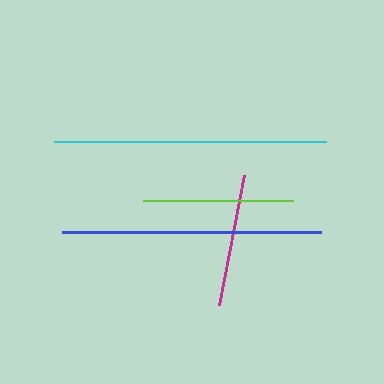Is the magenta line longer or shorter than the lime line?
The lime line is longer than the magenta line.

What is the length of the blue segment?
The blue segment is approximately 259 pixels long.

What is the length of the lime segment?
The lime segment is approximately 150 pixels long.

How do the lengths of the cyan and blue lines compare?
The cyan and blue lines are approximately the same length.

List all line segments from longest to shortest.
From longest to shortest: cyan, blue, lime, magenta.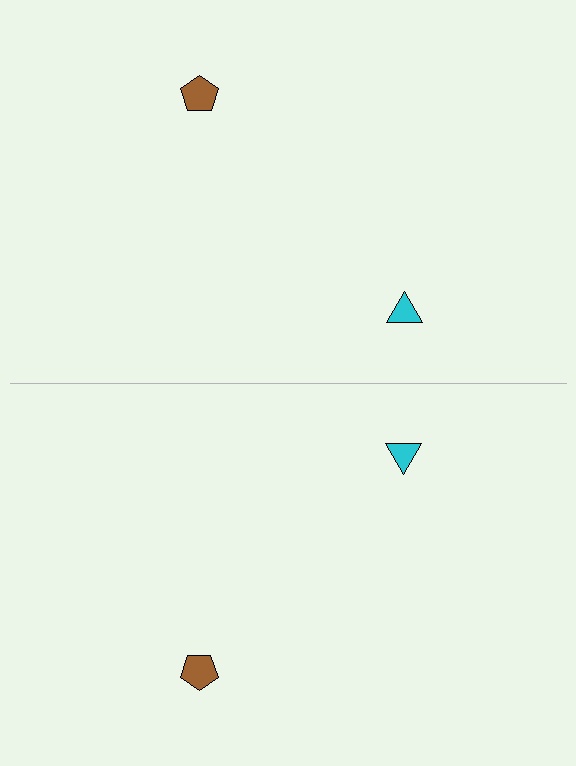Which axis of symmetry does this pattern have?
The pattern has a horizontal axis of symmetry running through the center of the image.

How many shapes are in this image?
There are 4 shapes in this image.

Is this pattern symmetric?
Yes, this pattern has bilateral (reflection) symmetry.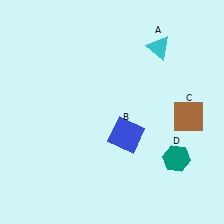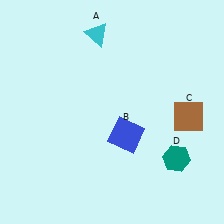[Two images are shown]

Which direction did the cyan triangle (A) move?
The cyan triangle (A) moved left.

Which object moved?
The cyan triangle (A) moved left.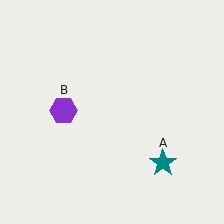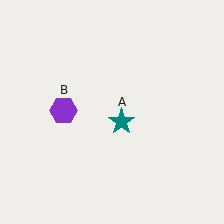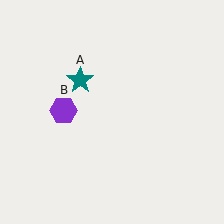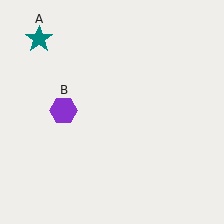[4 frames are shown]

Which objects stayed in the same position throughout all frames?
Purple hexagon (object B) remained stationary.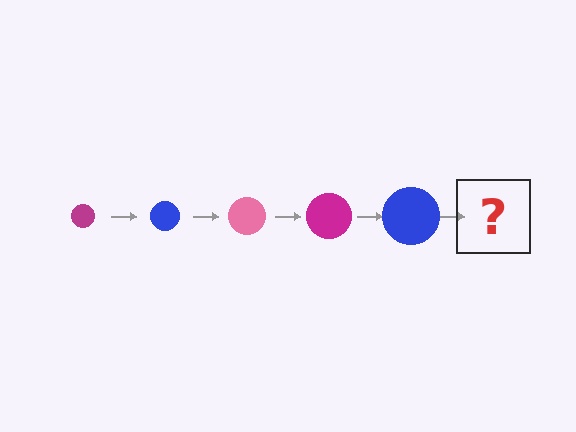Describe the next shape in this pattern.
It should be a pink circle, larger than the previous one.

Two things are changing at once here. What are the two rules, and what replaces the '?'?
The two rules are that the circle grows larger each step and the color cycles through magenta, blue, and pink. The '?' should be a pink circle, larger than the previous one.